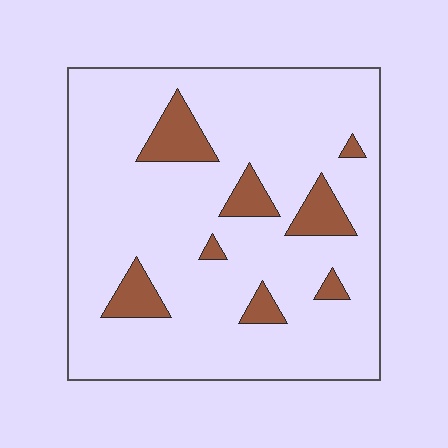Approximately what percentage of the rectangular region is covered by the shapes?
Approximately 10%.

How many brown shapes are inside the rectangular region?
8.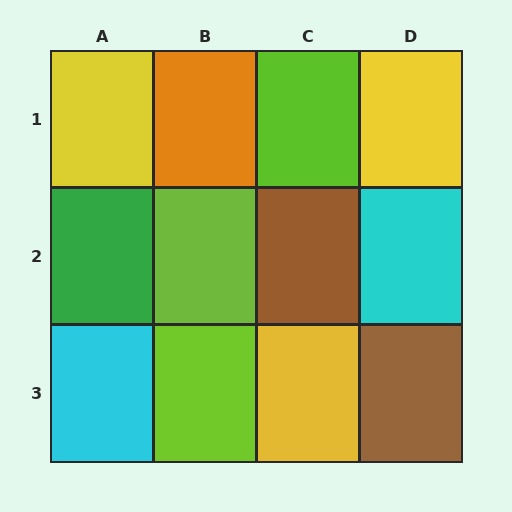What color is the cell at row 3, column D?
Brown.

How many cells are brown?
2 cells are brown.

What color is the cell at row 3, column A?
Cyan.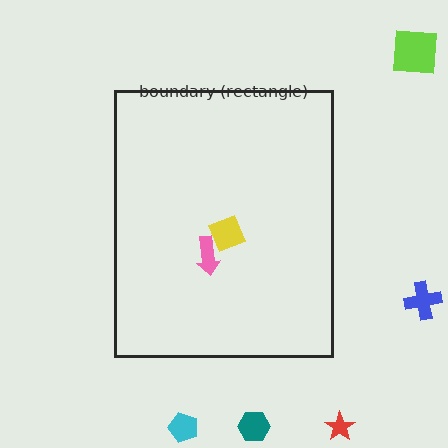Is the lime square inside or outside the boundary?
Outside.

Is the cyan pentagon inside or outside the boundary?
Outside.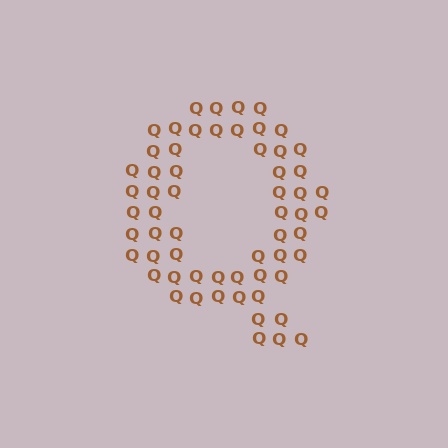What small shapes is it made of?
It is made of small letter Q's.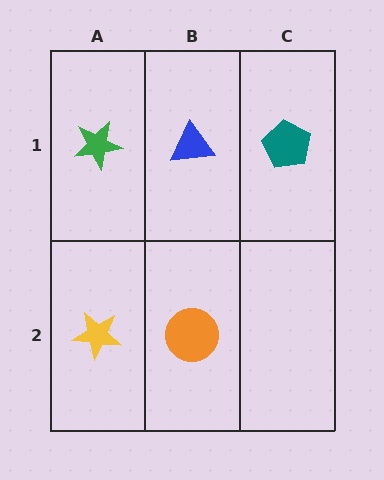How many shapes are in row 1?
3 shapes.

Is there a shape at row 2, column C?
No, that cell is empty.